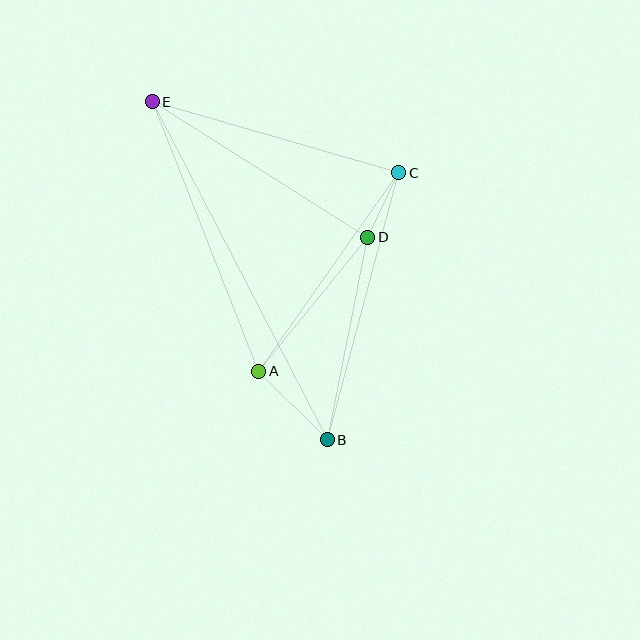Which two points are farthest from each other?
Points B and E are farthest from each other.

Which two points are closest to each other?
Points C and D are closest to each other.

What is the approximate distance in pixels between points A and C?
The distance between A and C is approximately 243 pixels.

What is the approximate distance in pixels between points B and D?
The distance between B and D is approximately 206 pixels.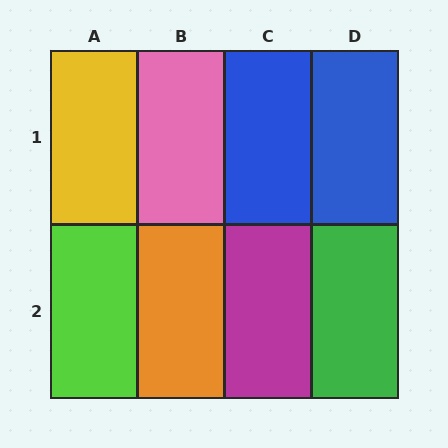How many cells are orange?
1 cell is orange.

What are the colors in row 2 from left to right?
Lime, orange, magenta, green.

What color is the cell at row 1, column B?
Pink.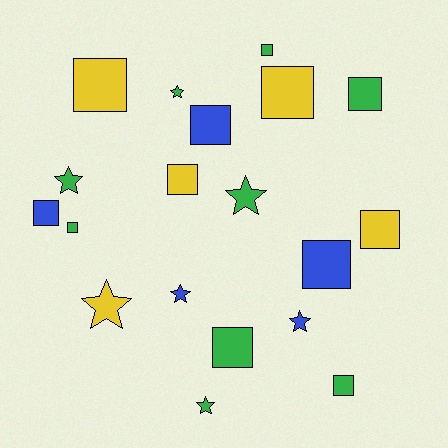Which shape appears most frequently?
Square, with 12 objects.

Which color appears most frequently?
Green, with 9 objects.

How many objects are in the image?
There are 19 objects.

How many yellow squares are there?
There are 4 yellow squares.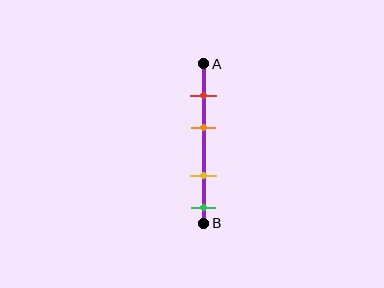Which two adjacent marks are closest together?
The red and orange marks are the closest adjacent pair.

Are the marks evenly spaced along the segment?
No, the marks are not evenly spaced.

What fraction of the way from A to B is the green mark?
The green mark is approximately 90% (0.9) of the way from A to B.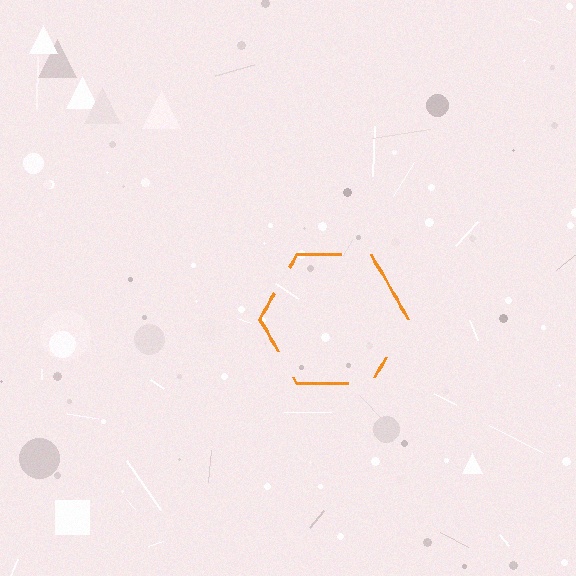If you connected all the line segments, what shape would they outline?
They would outline a hexagon.